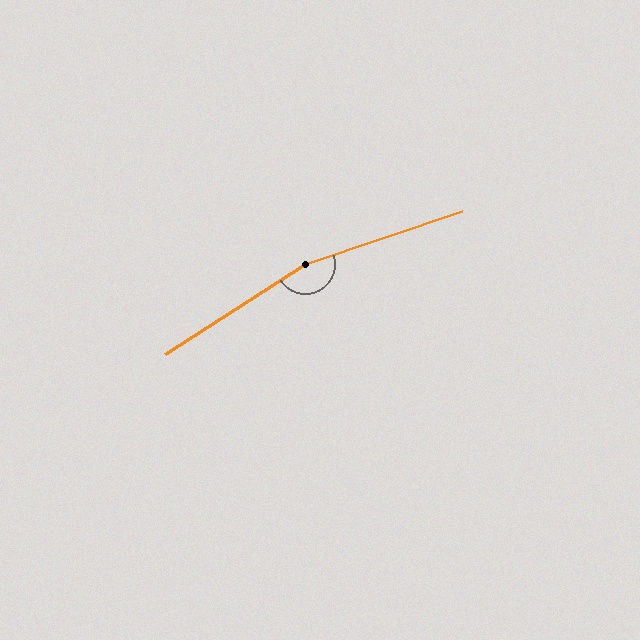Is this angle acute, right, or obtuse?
It is obtuse.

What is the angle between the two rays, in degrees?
Approximately 166 degrees.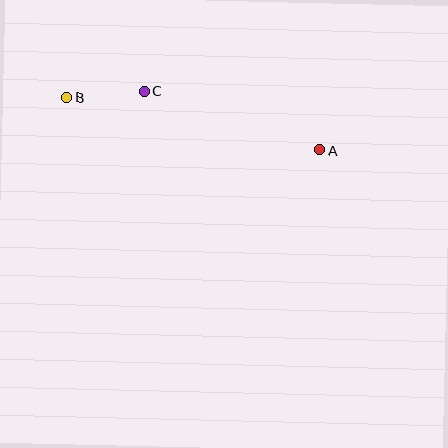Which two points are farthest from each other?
Points A and B are farthest from each other.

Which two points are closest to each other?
Points B and C are closest to each other.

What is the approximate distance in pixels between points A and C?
The distance between A and C is approximately 185 pixels.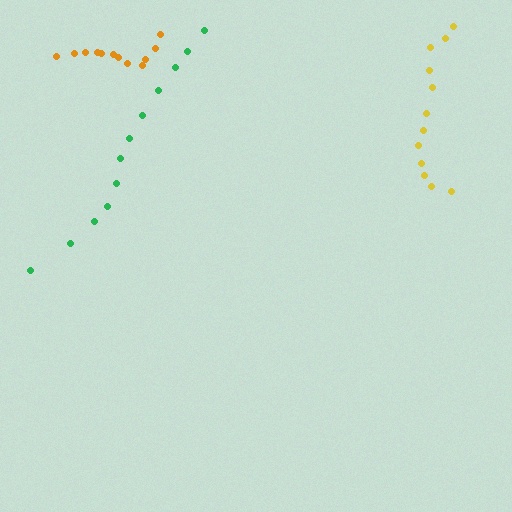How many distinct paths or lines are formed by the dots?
There are 3 distinct paths.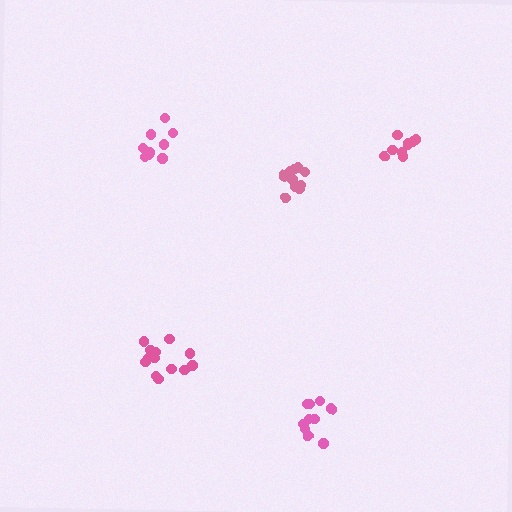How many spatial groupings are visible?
There are 5 spatial groupings.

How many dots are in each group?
Group 1: 9 dots, Group 2: 12 dots, Group 3: 10 dots, Group 4: 13 dots, Group 5: 9 dots (53 total).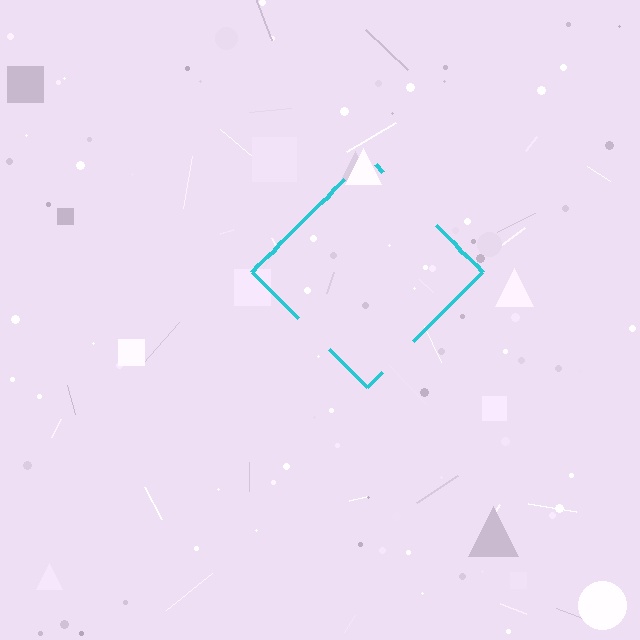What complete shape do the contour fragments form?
The contour fragments form a diamond.